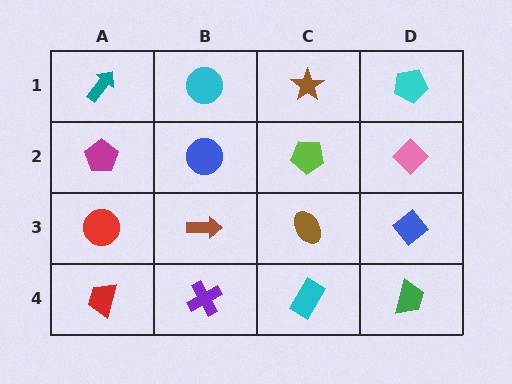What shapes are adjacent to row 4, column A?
A red circle (row 3, column A), a purple cross (row 4, column B).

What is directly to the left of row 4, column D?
A cyan rectangle.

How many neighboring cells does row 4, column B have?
3.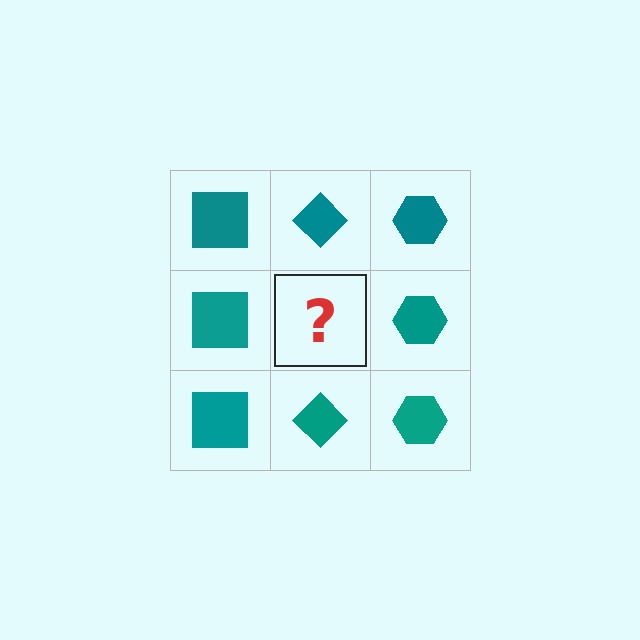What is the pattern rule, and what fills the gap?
The rule is that each column has a consistent shape. The gap should be filled with a teal diamond.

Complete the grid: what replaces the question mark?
The question mark should be replaced with a teal diamond.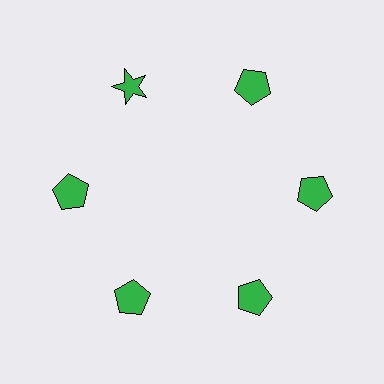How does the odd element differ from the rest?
It has a different shape: star instead of pentagon.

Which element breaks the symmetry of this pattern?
The green star at roughly the 11 o'clock position breaks the symmetry. All other shapes are green pentagons.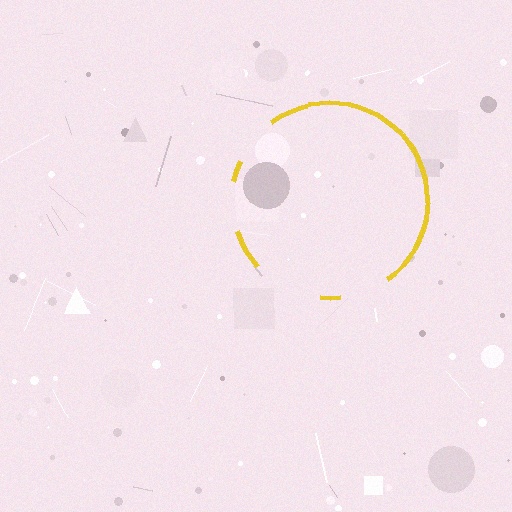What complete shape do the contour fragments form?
The contour fragments form a circle.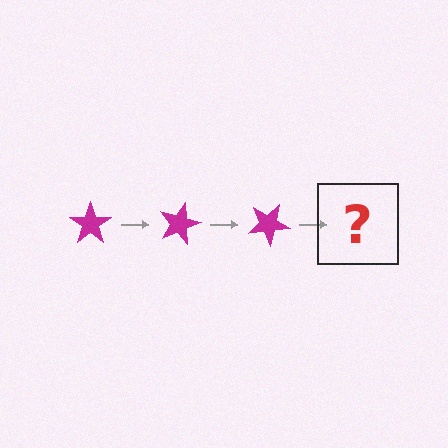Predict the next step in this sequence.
The next step is a magenta star rotated 45 degrees.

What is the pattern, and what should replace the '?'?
The pattern is that the star rotates 15 degrees each step. The '?' should be a magenta star rotated 45 degrees.